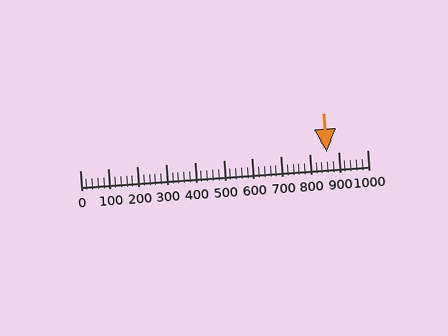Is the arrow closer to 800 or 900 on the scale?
The arrow is closer to 900.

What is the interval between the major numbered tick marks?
The major tick marks are spaced 100 units apart.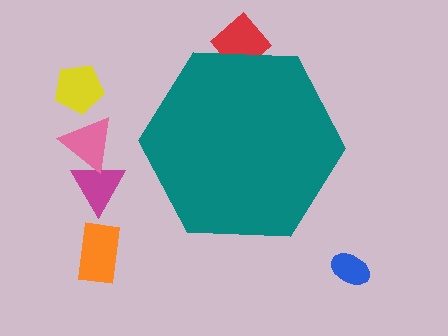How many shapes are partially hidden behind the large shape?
1 shape is partially hidden.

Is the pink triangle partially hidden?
No, the pink triangle is fully visible.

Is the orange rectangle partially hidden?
No, the orange rectangle is fully visible.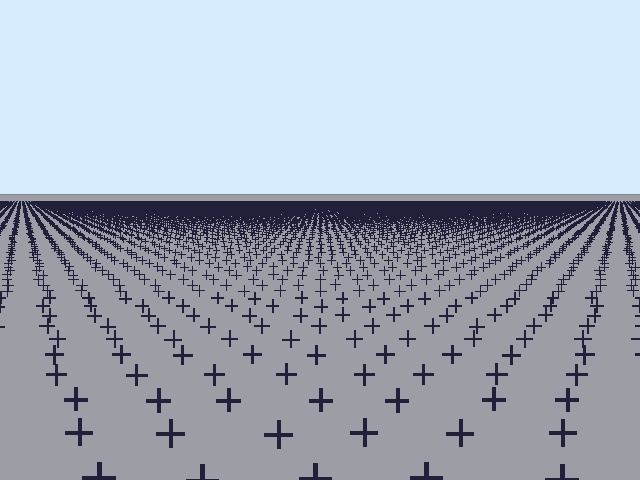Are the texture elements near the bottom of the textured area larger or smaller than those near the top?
Larger. Near the bottom, elements are closer to the viewer and appear at a bigger on-screen size.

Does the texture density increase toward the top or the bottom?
Density increases toward the top.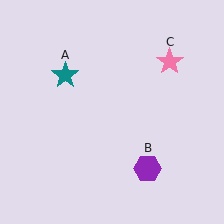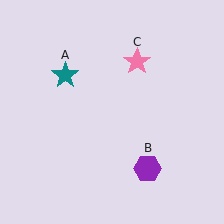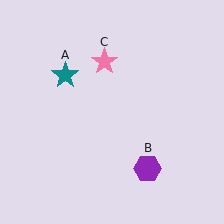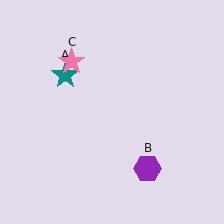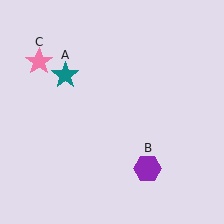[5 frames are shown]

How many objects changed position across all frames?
1 object changed position: pink star (object C).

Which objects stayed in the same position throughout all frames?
Teal star (object A) and purple hexagon (object B) remained stationary.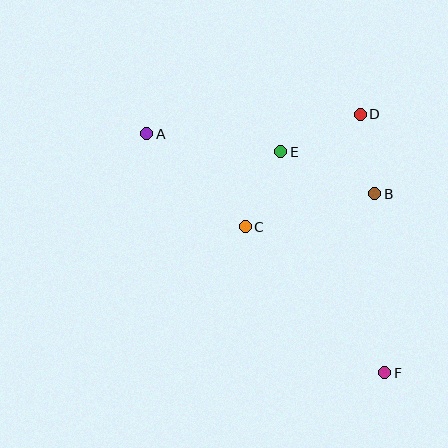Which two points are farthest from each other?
Points A and F are farthest from each other.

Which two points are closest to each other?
Points B and D are closest to each other.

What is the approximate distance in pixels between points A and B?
The distance between A and B is approximately 236 pixels.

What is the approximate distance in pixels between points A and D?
The distance between A and D is approximately 214 pixels.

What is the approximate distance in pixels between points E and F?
The distance between E and F is approximately 244 pixels.